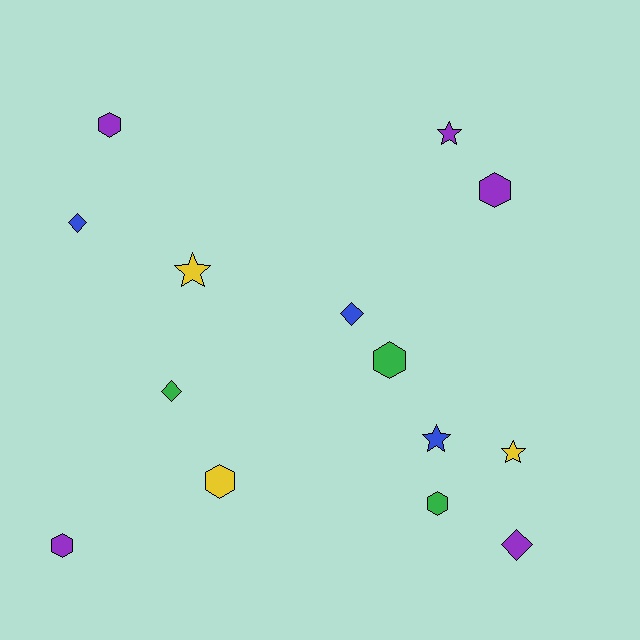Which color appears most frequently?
Purple, with 5 objects.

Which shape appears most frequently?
Hexagon, with 6 objects.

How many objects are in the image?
There are 14 objects.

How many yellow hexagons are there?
There is 1 yellow hexagon.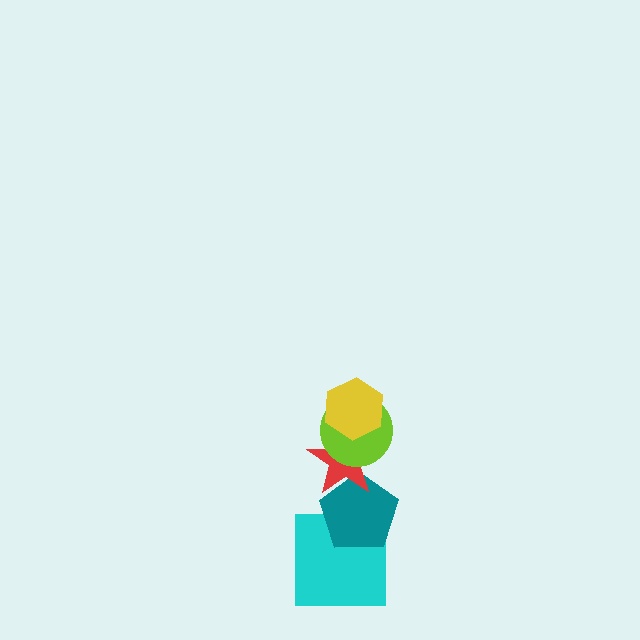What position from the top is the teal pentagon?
The teal pentagon is 4th from the top.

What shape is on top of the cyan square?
The teal pentagon is on top of the cyan square.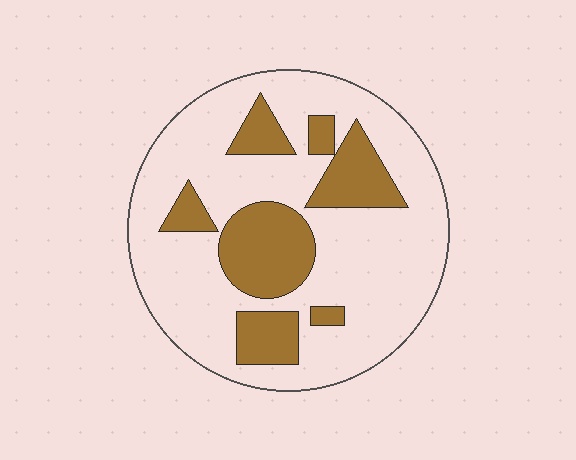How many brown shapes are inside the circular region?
7.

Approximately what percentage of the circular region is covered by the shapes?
Approximately 25%.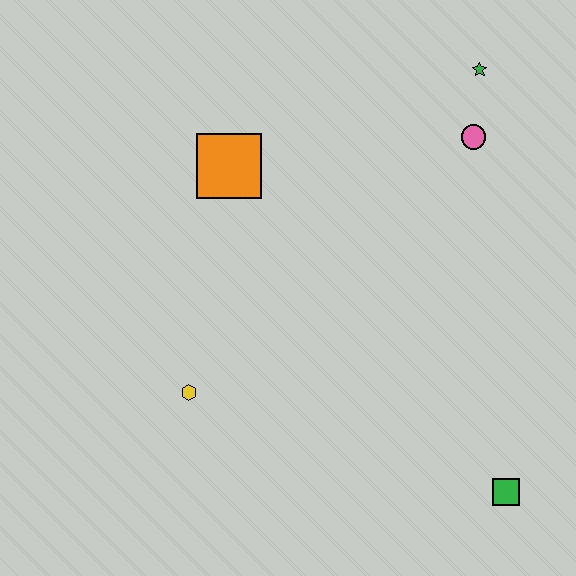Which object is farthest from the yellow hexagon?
The green star is farthest from the yellow hexagon.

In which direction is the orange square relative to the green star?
The orange square is to the left of the green star.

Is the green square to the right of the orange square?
Yes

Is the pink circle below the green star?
Yes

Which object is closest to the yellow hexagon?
The orange square is closest to the yellow hexagon.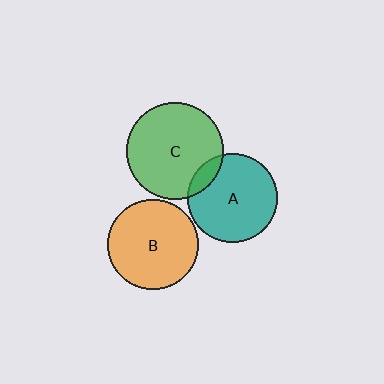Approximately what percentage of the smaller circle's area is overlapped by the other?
Approximately 10%.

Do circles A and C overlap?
Yes.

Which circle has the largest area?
Circle C (green).